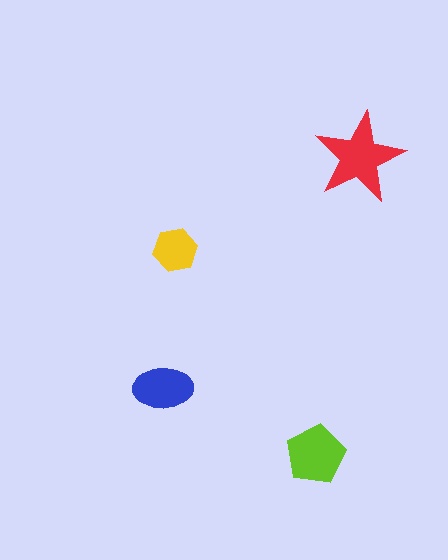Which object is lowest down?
The lime pentagon is bottommost.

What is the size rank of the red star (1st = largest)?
1st.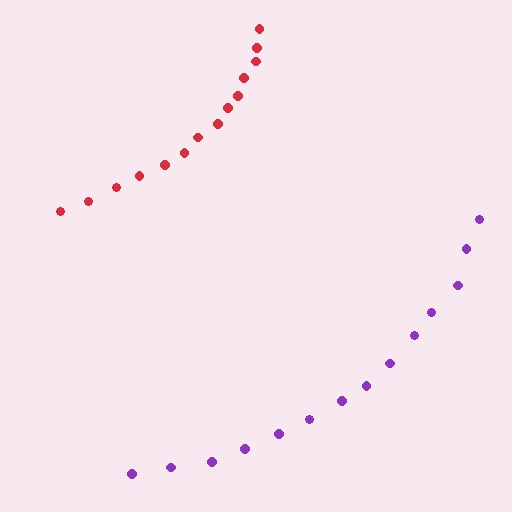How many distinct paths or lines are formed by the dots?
There are 2 distinct paths.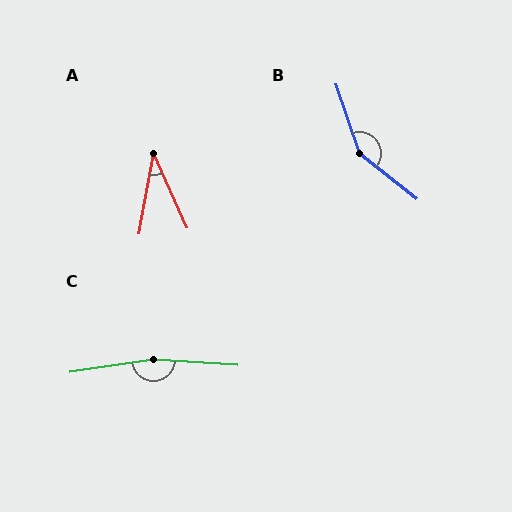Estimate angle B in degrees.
Approximately 147 degrees.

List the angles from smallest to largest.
A (34°), B (147°), C (167°).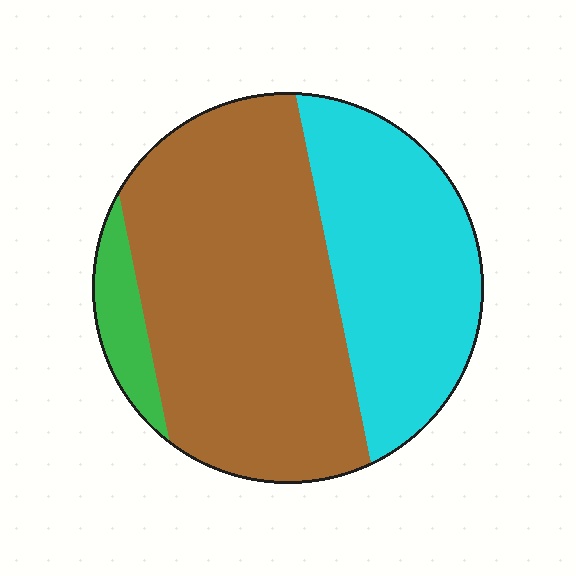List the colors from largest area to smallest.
From largest to smallest: brown, cyan, green.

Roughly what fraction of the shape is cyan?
Cyan takes up about one third (1/3) of the shape.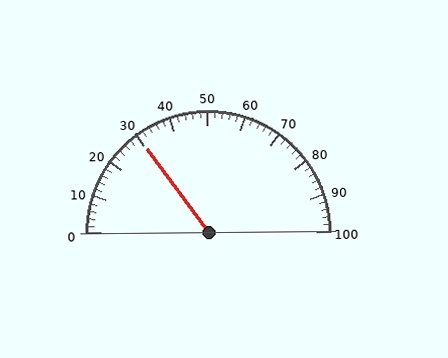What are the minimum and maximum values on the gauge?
The gauge ranges from 0 to 100.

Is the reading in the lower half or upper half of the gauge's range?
The reading is in the lower half of the range (0 to 100).